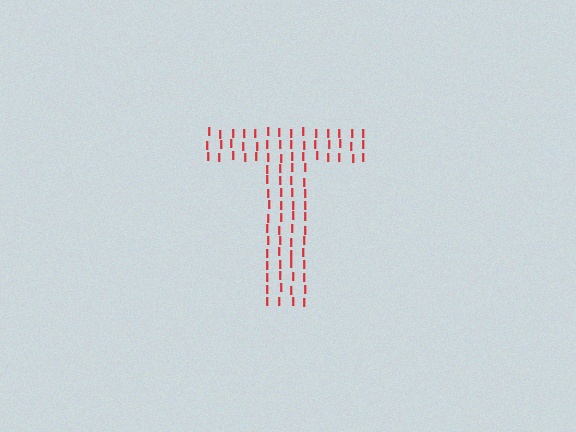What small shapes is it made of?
It is made of small letter I's.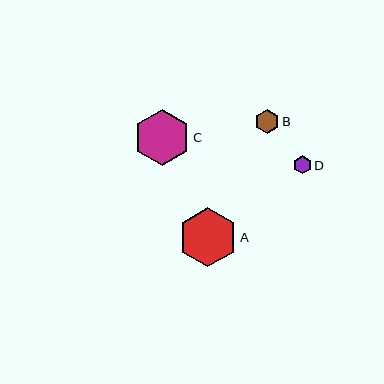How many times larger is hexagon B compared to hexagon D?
Hexagon B is approximately 1.3 times the size of hexagon D.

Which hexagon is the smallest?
Hexagon D is the smallest with a size of approximately 18 pixels.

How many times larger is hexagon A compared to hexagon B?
Hexagon A is approximately 2.4 times the size of hexagon B.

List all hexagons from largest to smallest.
From largest to smallest: A, C, B, D.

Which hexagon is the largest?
Hexagon A is the largest with a size of approximately 59 pixels.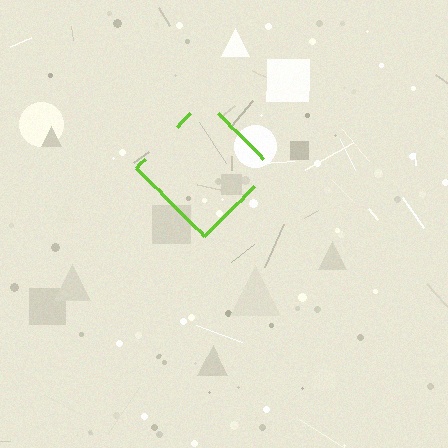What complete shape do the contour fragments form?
The contour fragments form a diamond.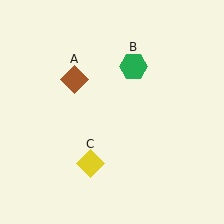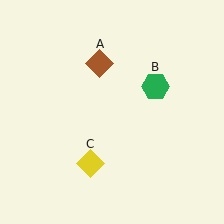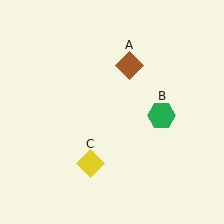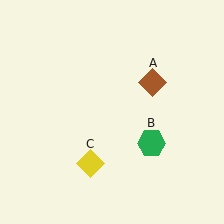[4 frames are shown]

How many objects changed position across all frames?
2 objects changed position: brown diamond (object A), green hexagon (object B).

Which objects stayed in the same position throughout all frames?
Yellow diamond (object C) remained stationary.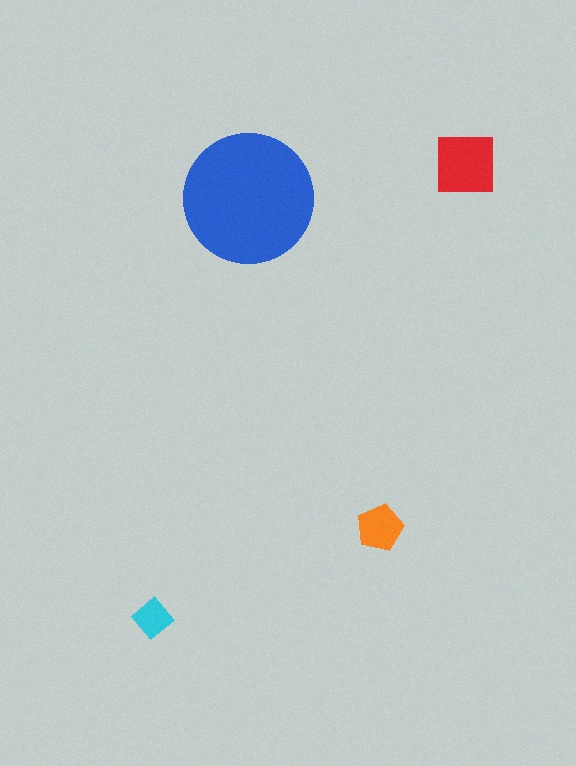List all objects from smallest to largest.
The cyan diamond, the orange pentagon, the red square, the blue circle.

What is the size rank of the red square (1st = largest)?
2nd.